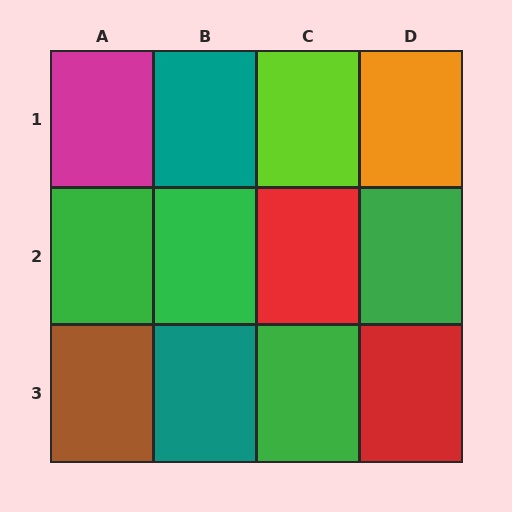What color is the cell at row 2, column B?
Green.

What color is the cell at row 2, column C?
Red.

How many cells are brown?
1 cell is brown.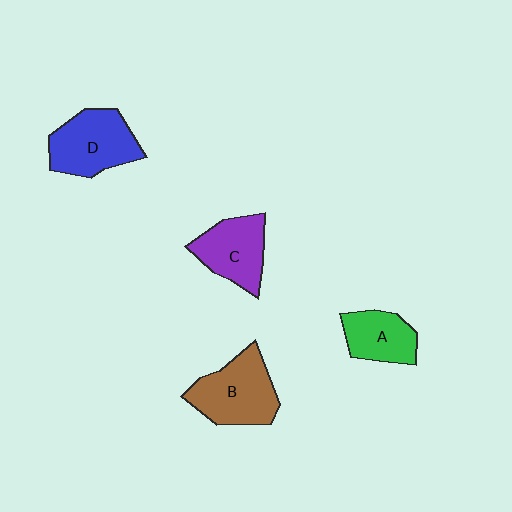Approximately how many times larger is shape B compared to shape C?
Approximately 1.2 times.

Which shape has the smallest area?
Shape A (green).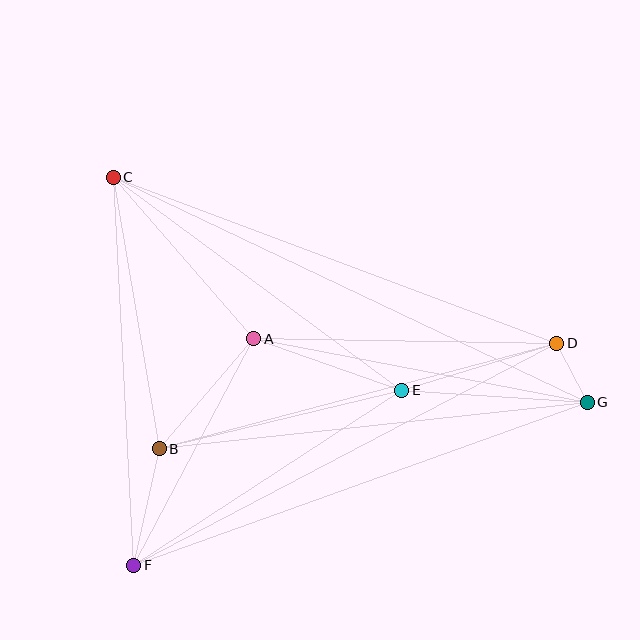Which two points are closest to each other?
Points D and G are closest to each other.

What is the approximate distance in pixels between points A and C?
The distance between A and C is approximately 214 pixels.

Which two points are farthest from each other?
Points C and G are farthest from each other.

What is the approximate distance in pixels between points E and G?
The distance between E and G is approximately 185 pixels.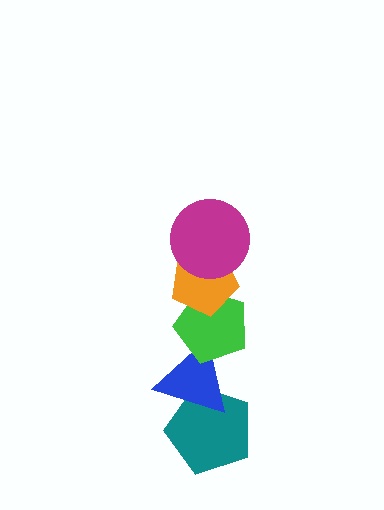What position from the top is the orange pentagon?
The orange pentagon is 2nd from the top.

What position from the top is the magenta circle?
The magenta circle is 1st from the top.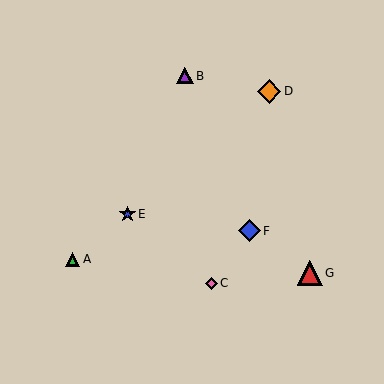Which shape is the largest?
The red triangle (labeled G) is the largest.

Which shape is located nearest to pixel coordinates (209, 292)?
The pink diamond (labeled C) at (211, 283) is nearest to that location.